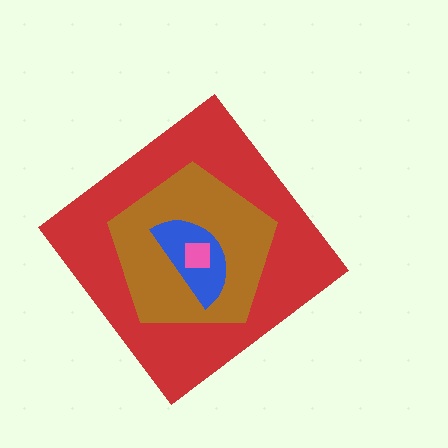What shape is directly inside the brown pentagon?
The blue semicircle.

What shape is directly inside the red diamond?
The brown pentagon.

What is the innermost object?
The pink square.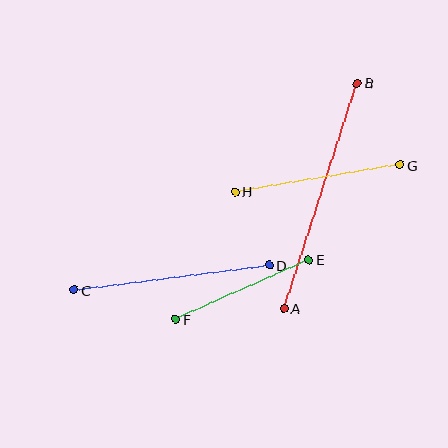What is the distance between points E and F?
The distance is approximately 146 pixels.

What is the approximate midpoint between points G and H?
The midpoint is at approximately (318, 178) pixels.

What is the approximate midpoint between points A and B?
The midpoint is at approximately (321, 196) pixels.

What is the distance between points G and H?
The distance is approximately 167 pixels.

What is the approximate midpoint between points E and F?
The midpoint is at approximately (242, 290) pixels.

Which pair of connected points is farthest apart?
Points A and B are farthest apart.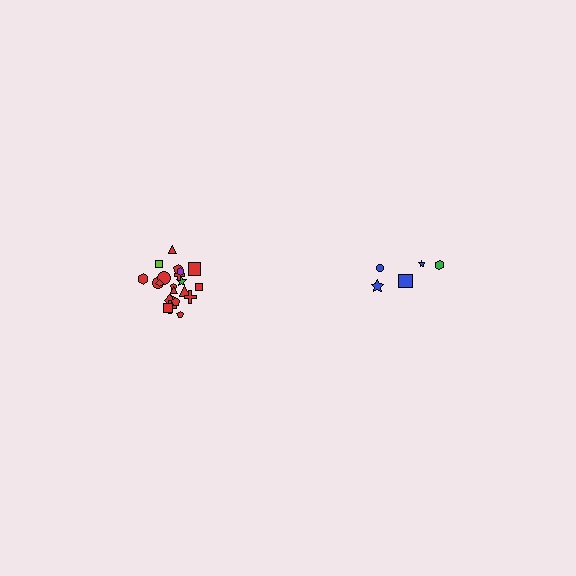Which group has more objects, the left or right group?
The left group.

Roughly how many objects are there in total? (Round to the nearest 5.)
Roughly 25 objects in total.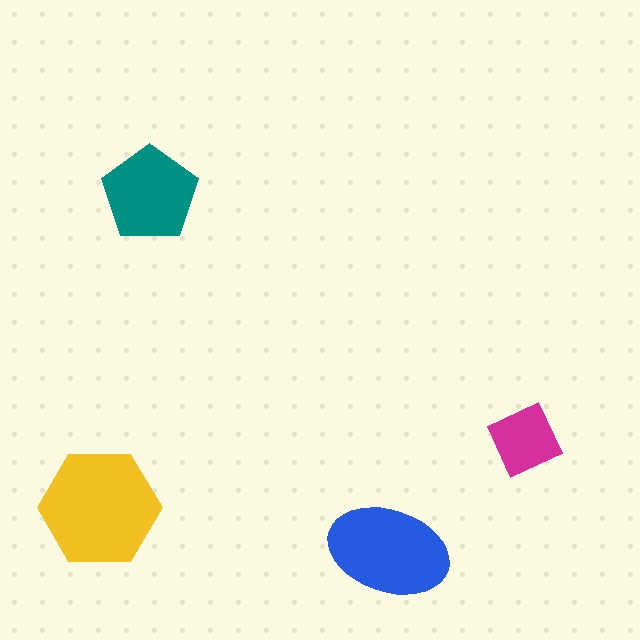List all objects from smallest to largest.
The magenta diamond, the teal pentagon, the blue ellipse, the yellow hexagon.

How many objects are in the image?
There are 4 objects in the image.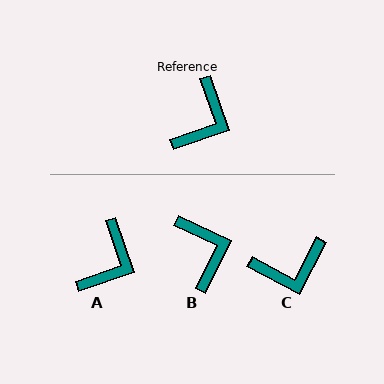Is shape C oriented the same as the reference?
No, it is off by about 46 degrees.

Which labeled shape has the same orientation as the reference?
A.